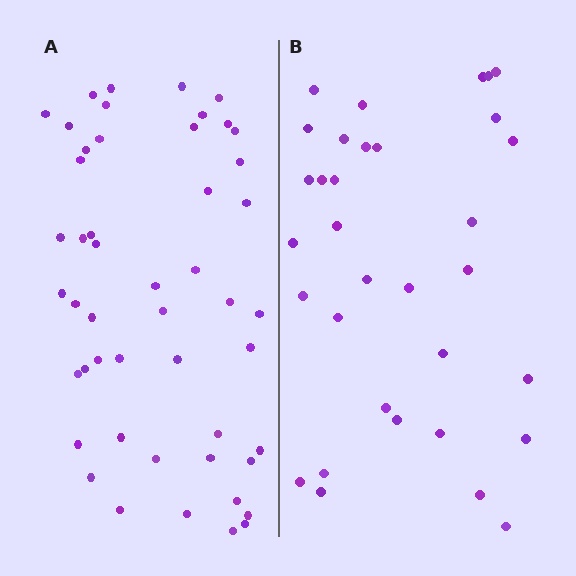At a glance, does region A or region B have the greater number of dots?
Region A (the left region) has more dots.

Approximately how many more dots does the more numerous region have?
Region A has approximately 15 more dots than region B.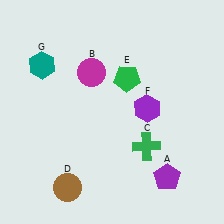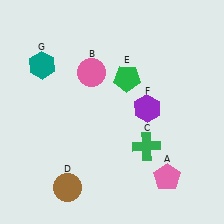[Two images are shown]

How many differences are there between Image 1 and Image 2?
There are 2 differences between the two images.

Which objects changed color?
A changed from purple to pink. B changed from magenta to pink.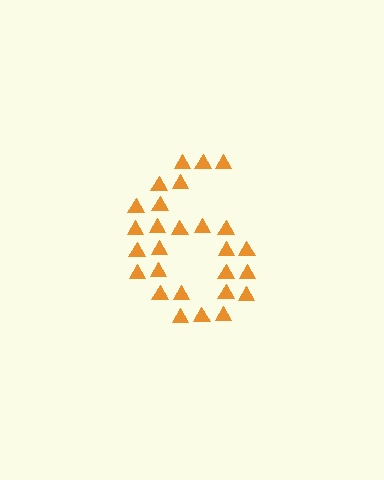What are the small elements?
The small elements are triangles.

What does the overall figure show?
The overall figure shows the digit 6.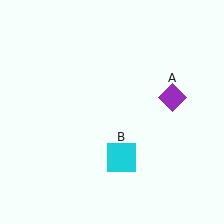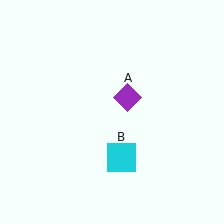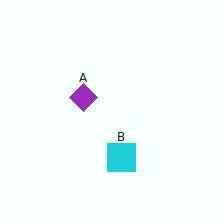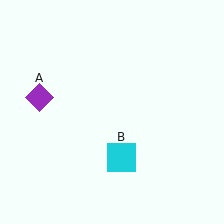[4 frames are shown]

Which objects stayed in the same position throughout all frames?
Cyan square (object B) remained stationary.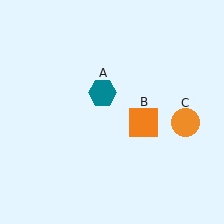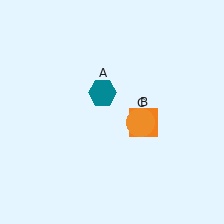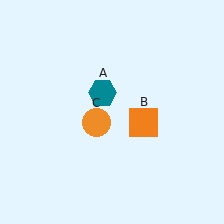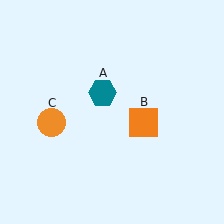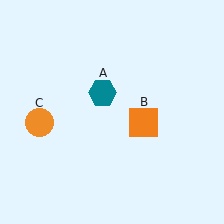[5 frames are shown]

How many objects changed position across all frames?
1 object changed position: orange circle (object C).